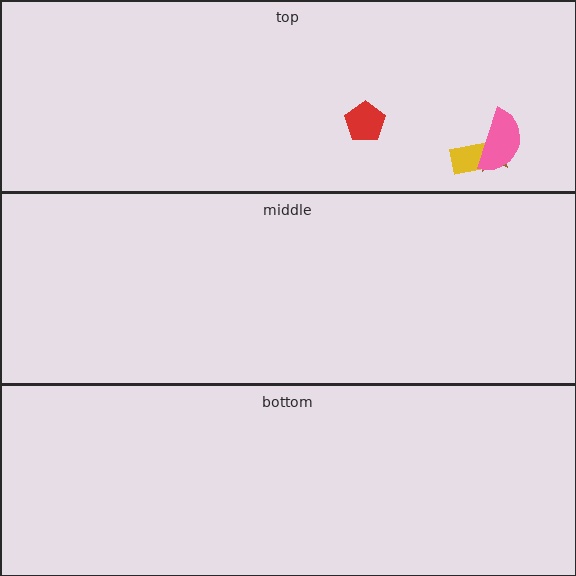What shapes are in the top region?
The brown star, the red pentagon, the yellow rectangle, the pink semicircle.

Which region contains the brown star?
The top region.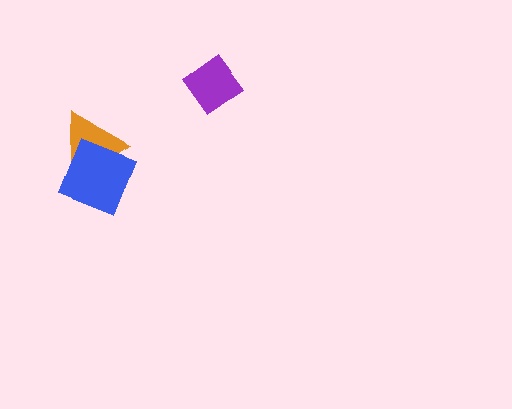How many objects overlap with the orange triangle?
1 object overlaps with the orange triangle.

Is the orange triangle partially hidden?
Yes, it is partially covered by another shape.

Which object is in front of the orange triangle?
The blue square is in front of the orange triangle.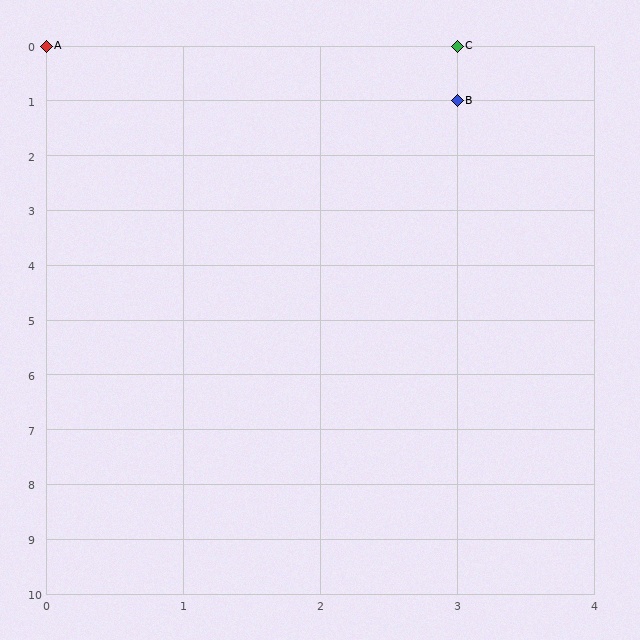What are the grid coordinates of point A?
Point A is at grid coordinates (0, 0).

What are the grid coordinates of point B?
Point B is at grid coordinates (3, 1).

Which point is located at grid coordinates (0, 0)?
Point A is at (0, 0).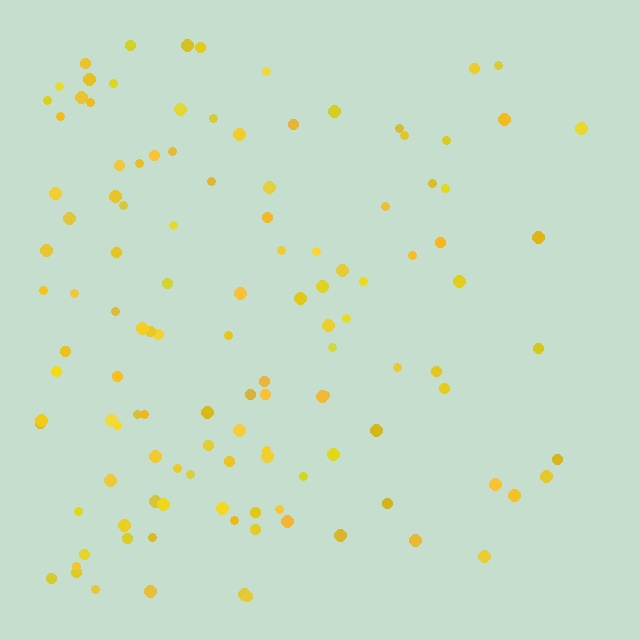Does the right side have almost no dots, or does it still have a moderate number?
Still a moderate number, just noticeably fewer than the left.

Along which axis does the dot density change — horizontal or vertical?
Horizontal.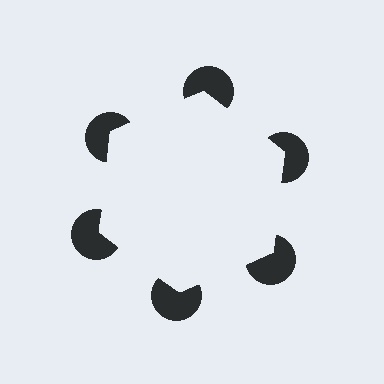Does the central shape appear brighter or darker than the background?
It typically appears slightly brighter than the background, even though no actual brightness change is drawn.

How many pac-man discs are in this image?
There are 6 — one at each vertex of the illusory hexagon.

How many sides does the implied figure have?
6 sides.